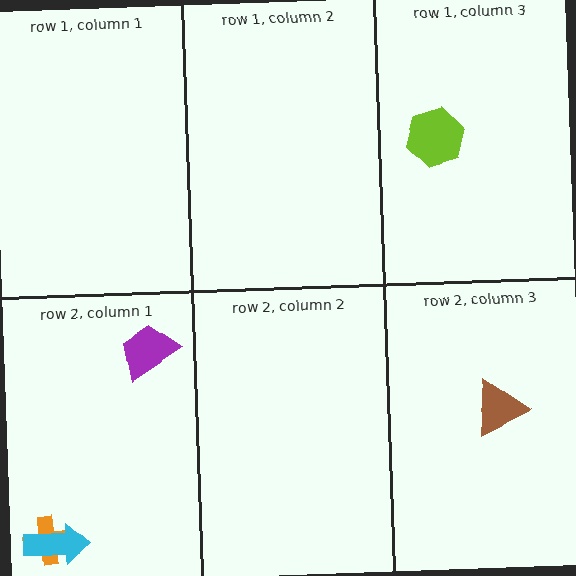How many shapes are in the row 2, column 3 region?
1.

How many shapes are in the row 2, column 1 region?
3.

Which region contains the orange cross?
The row 2, column 1 region.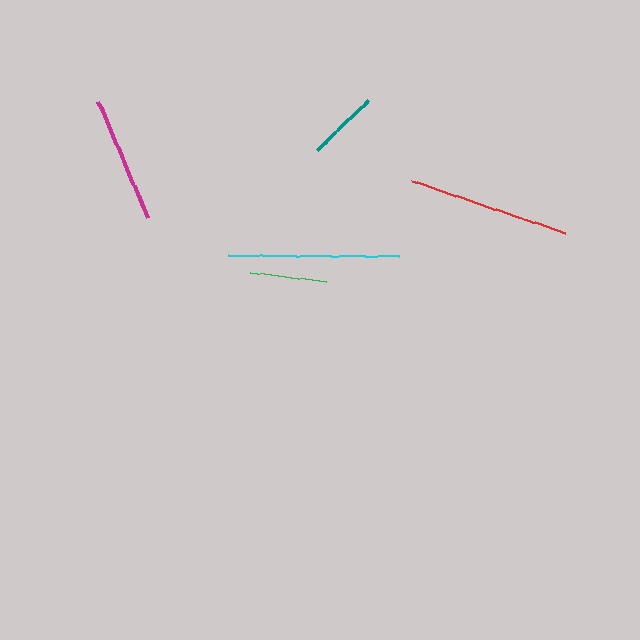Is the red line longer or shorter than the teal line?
The red line is longer than the teal line.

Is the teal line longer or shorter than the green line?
The green line is longer than the teal line.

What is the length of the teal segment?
The teal segment is approximately 72 pixels long.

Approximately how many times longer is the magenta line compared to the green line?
The magenta line is approximately 1.7 times the length of the green line.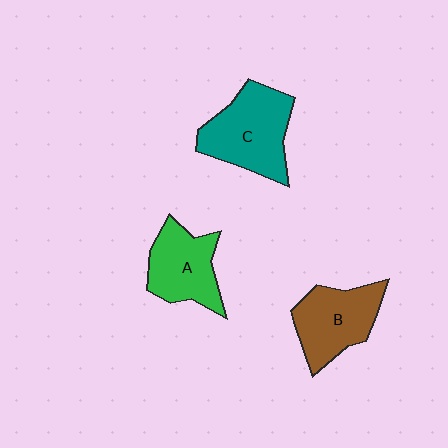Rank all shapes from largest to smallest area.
From largest to smallest: C (teal), B (brown), A (green).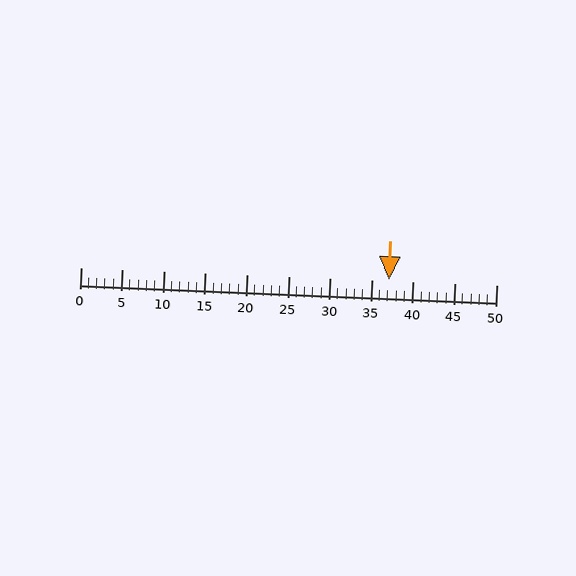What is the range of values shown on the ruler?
The ruler shows values from 0 to 50.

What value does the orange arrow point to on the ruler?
The orange arrow points to approximately 37.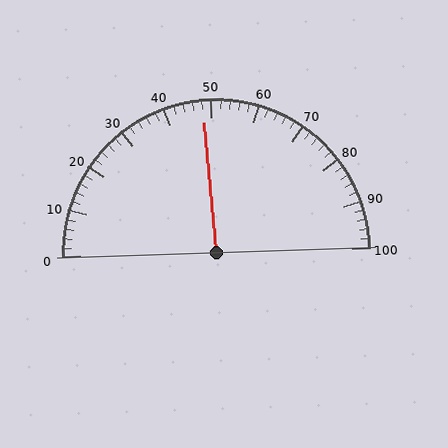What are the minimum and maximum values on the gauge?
The gauge ranges from 0 to 100.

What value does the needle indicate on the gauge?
The needle indicates approximately 48.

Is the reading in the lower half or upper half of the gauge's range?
The reading is in the lower half of the range (0 to 100).